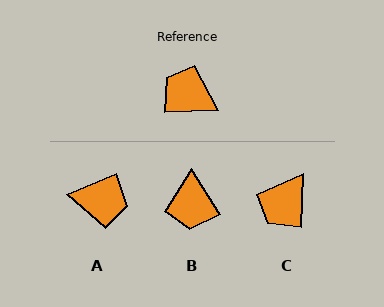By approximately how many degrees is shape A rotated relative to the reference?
Approximately 159 degrees clockwise.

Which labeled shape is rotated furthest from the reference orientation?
A, about 159 degrees away.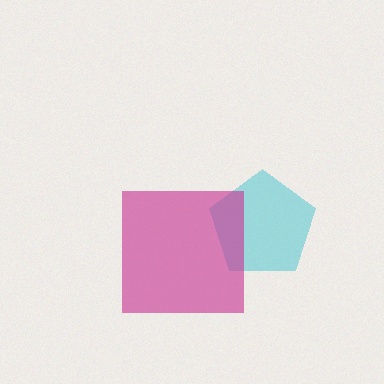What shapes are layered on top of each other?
The layered shapes are: a cyan pentagon, a magenta square.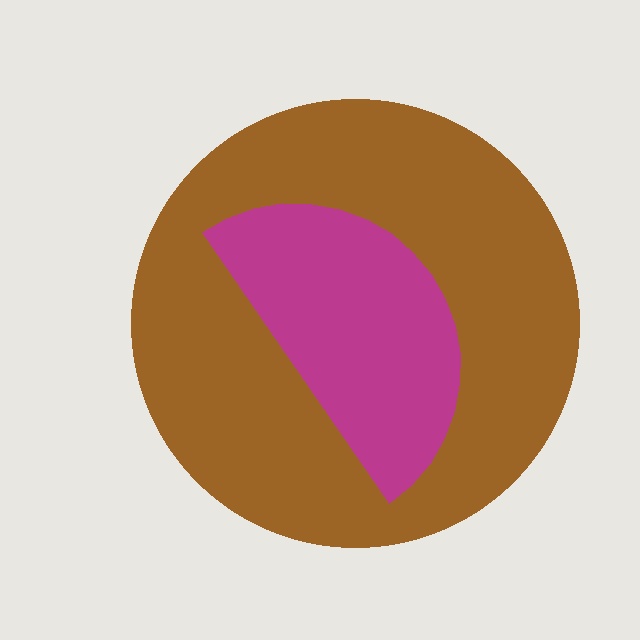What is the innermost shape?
The magenta semicircle.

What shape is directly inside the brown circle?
The magenta semicircle.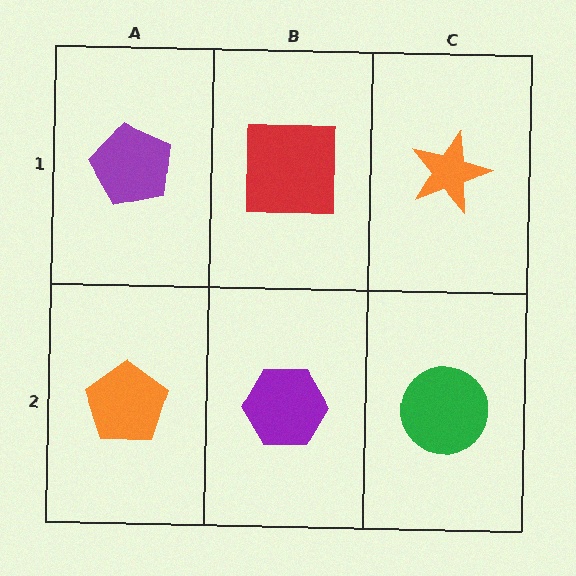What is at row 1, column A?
A purple pentagon.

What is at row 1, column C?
An orange star.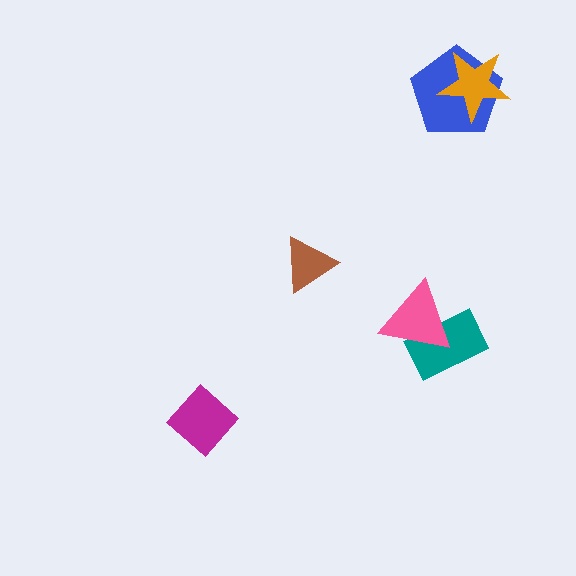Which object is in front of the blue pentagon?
The orange star is in front of the blue pentagon.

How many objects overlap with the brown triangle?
0 objects overlap with the brown triangle.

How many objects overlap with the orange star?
1 object overlaps with the orange star.